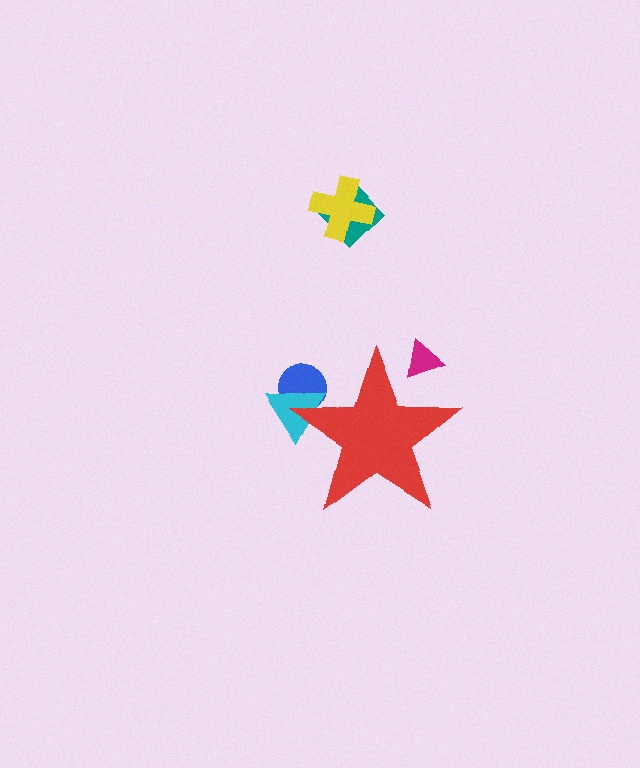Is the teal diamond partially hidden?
No, the teal diamond is fully visible.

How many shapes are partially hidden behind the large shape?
3 shapes are partially hidden.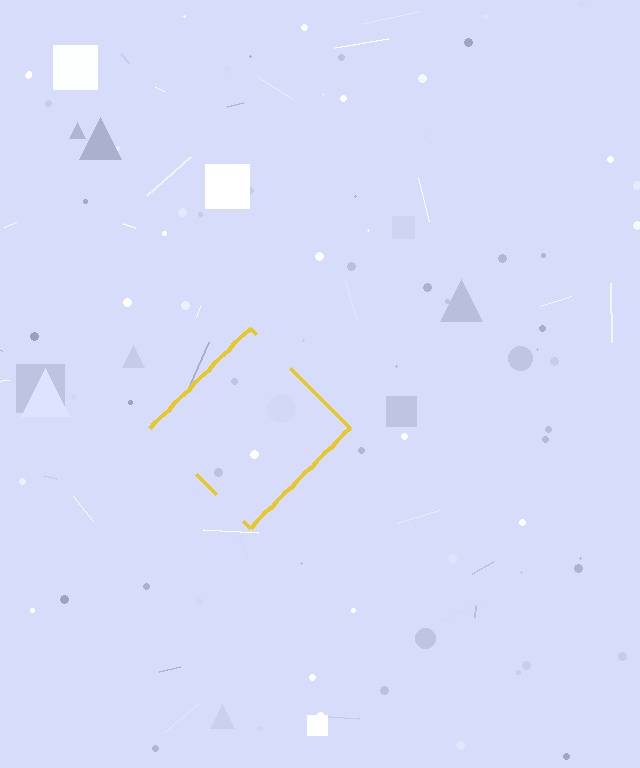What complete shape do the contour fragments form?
The contour fragments form a diamond.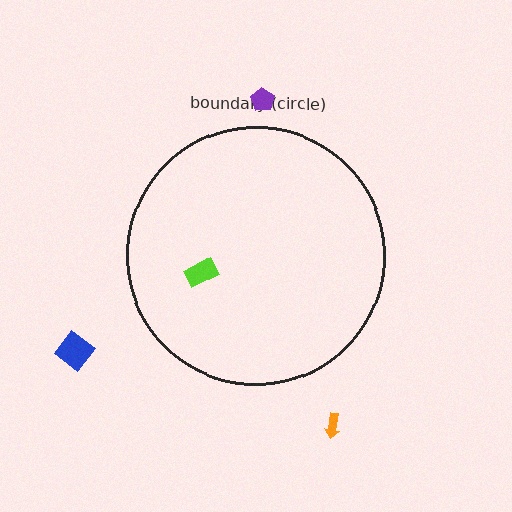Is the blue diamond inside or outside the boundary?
Outside.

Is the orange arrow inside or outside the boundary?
Outside.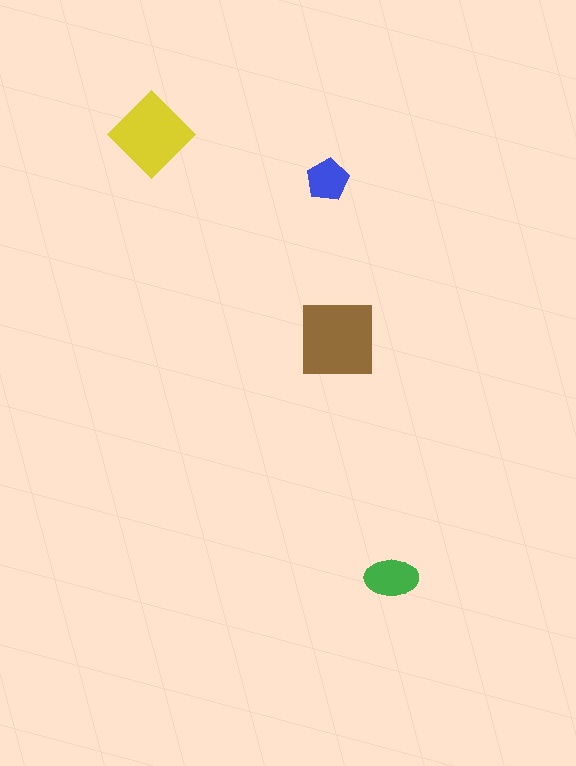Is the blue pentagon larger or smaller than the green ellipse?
Smaller.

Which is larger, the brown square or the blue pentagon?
The brown square.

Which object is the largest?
The brown square.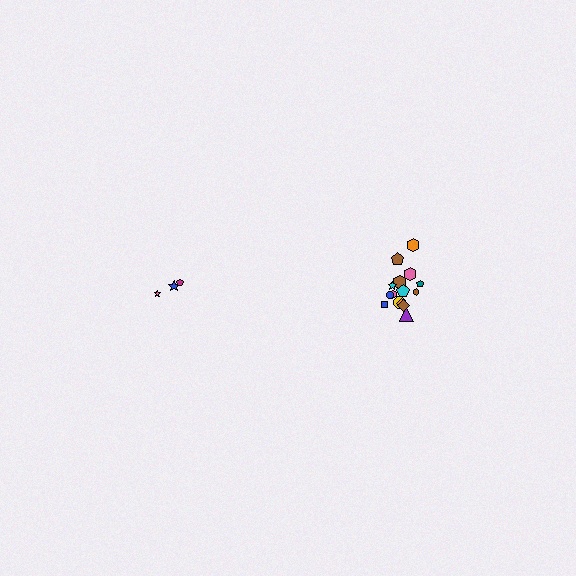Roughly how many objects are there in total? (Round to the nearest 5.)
Roughly 20 objects in total.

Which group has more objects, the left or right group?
The right group.